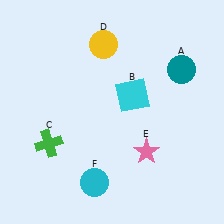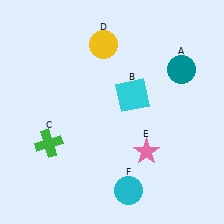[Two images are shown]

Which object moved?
The cyan circle (F) moved right.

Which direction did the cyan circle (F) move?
The cyan circle (F) moved right.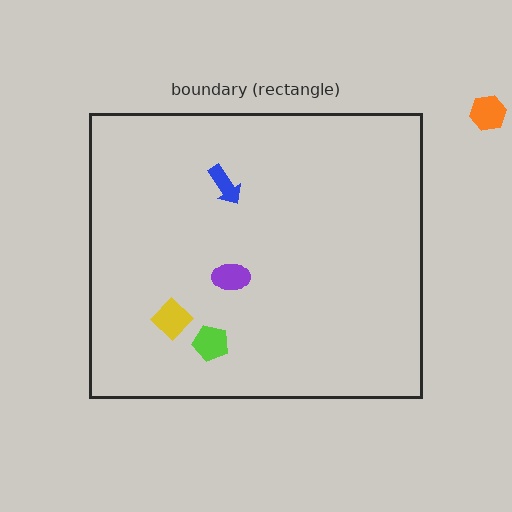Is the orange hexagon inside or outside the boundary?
Outside.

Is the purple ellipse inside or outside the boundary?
Inside.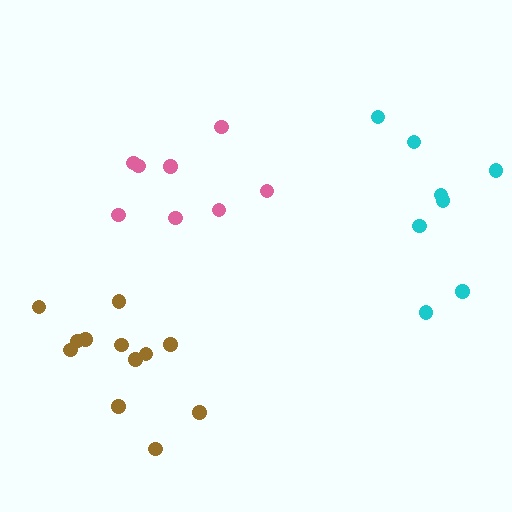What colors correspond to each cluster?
The clusters are colored: cyan, pink, brown.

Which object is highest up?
The pink cluster is topmost.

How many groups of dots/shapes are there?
There are 3 groups.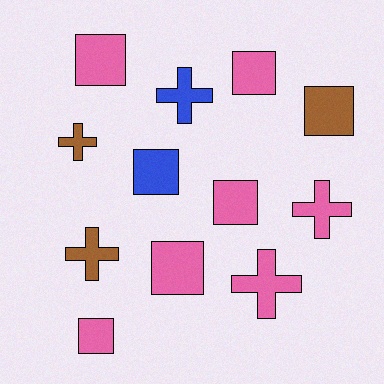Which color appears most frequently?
Pink, with 7 objects.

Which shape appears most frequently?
Square, with 7 objects.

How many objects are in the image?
There are 12 objects.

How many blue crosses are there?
There is 1 blue cross.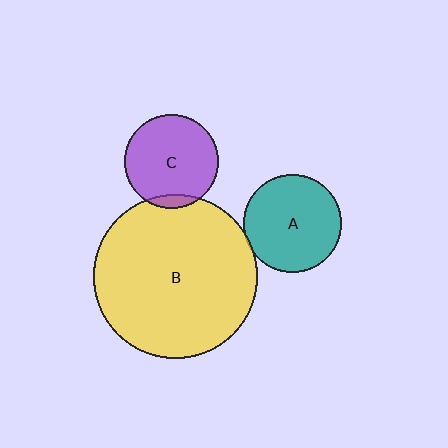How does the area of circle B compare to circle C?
Approximately 3.1 times.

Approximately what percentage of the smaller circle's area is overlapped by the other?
Approximately 5%.